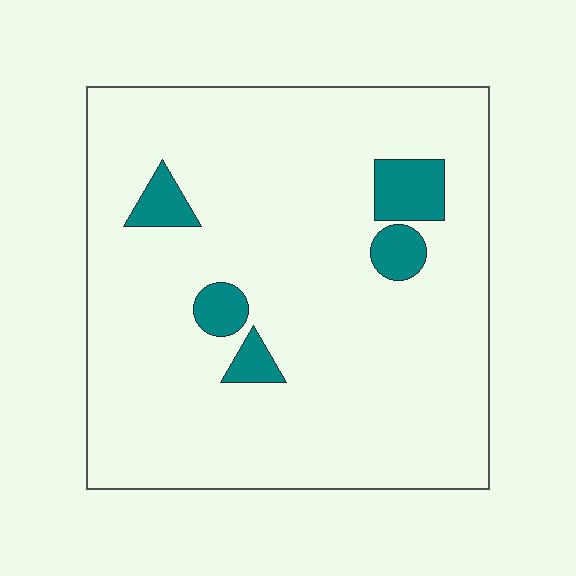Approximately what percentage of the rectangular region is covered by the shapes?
Approximately 10%.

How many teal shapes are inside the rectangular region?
5.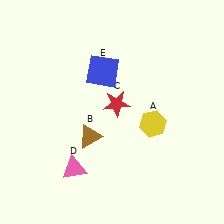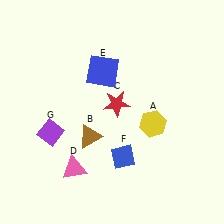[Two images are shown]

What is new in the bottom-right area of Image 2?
A blue diamond (F) was added in the bottom-right area of Image 2.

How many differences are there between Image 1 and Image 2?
There are 2 differences between the two images.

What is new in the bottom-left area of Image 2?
A purple diamond (G) was added in the bottom-left area of Image 2.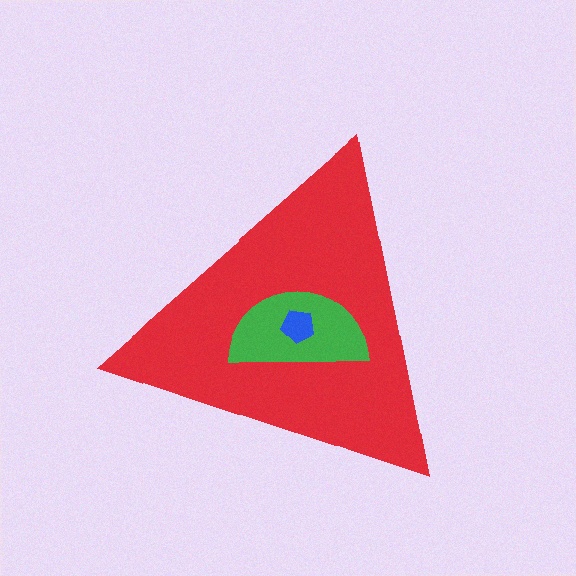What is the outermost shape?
The red triangle.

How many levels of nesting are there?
3.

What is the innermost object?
The blue pentagon.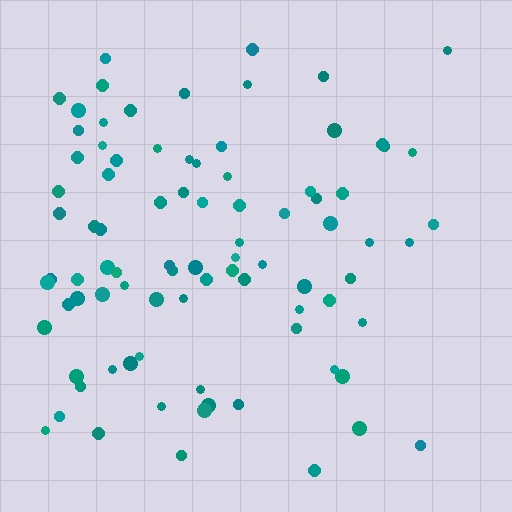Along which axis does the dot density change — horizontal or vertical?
Horizontal.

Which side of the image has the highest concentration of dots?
The left.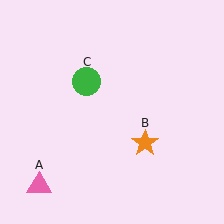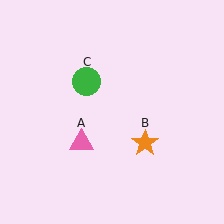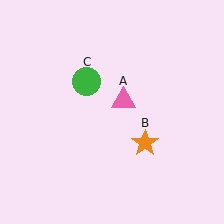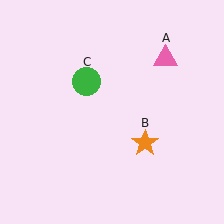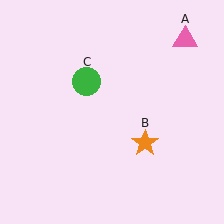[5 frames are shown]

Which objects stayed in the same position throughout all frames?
Orange star (object B) and green circle (object C) remained stationary.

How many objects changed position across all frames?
1 object changed position: pink triangle (object A).